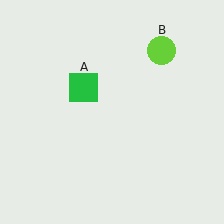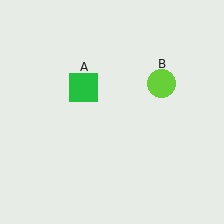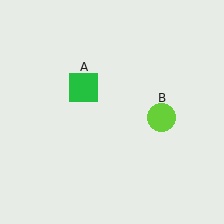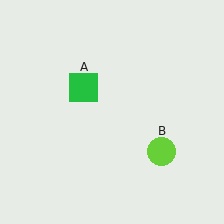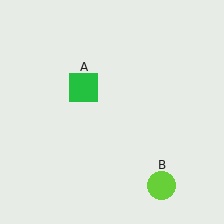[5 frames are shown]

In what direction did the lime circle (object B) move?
The lime circle (object B) moved down.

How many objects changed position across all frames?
1 object changed position: lime circle (object B).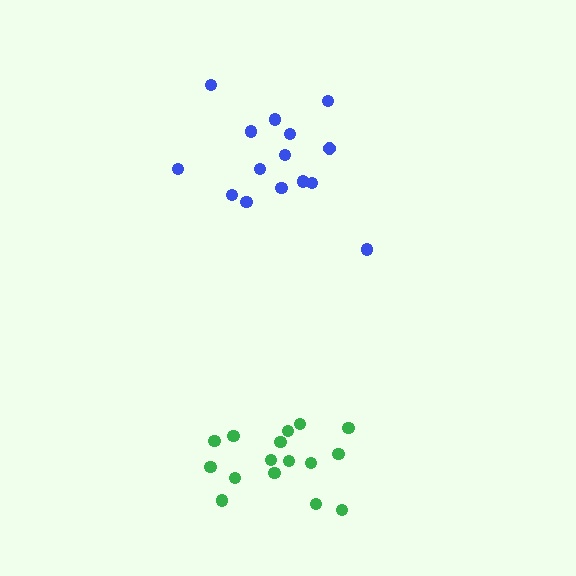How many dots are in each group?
Group 1: 15 dots, Group 2: 16 dots (31 total).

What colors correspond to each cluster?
The clusters are colored: blue, green.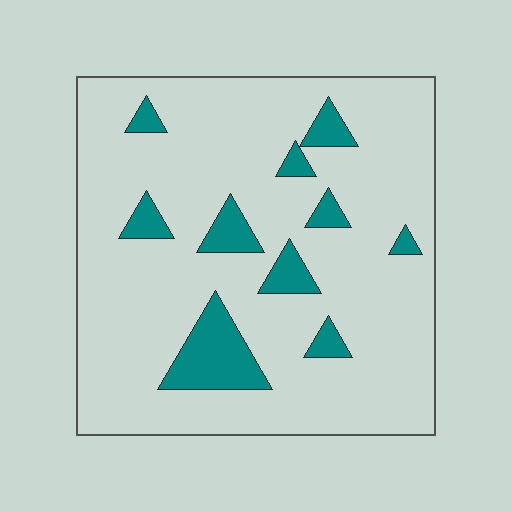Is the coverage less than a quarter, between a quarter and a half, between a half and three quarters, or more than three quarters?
Less than a quarter.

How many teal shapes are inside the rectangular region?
10.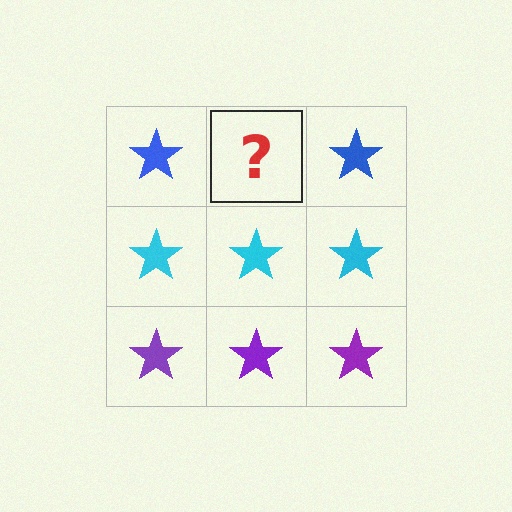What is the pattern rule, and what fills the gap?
The rule is that each row has a consistent color. The gap should be filled with a blue star.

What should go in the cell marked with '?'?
The missing cell should contain a blue star.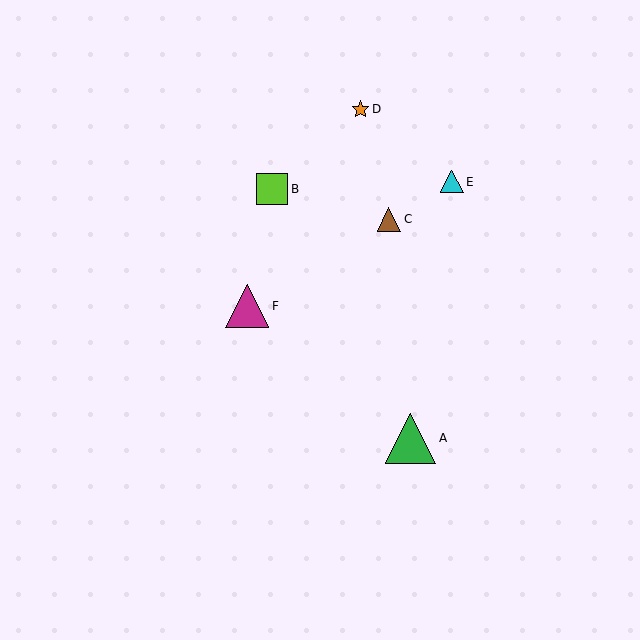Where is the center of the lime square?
The center of the lime square is at (272, 189).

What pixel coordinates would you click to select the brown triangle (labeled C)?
Click at (389, 219) to select the brown triangle C.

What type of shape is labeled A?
Shape A is a green triangle.